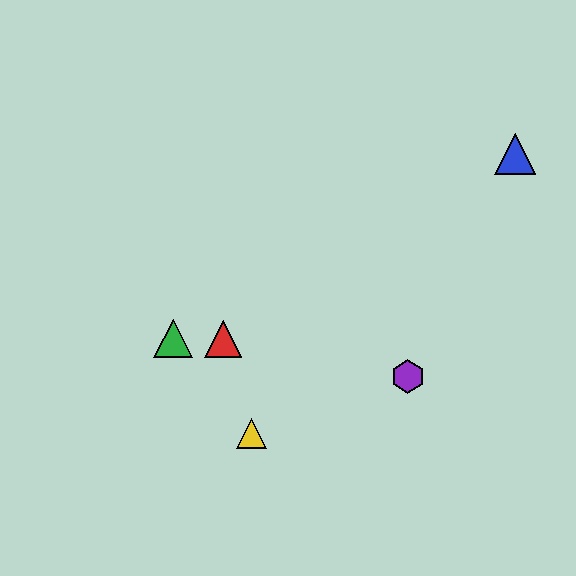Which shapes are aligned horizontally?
The red triangle, the green triangle are aligned horizontally.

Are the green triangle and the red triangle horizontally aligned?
Yes, both are at y≈339.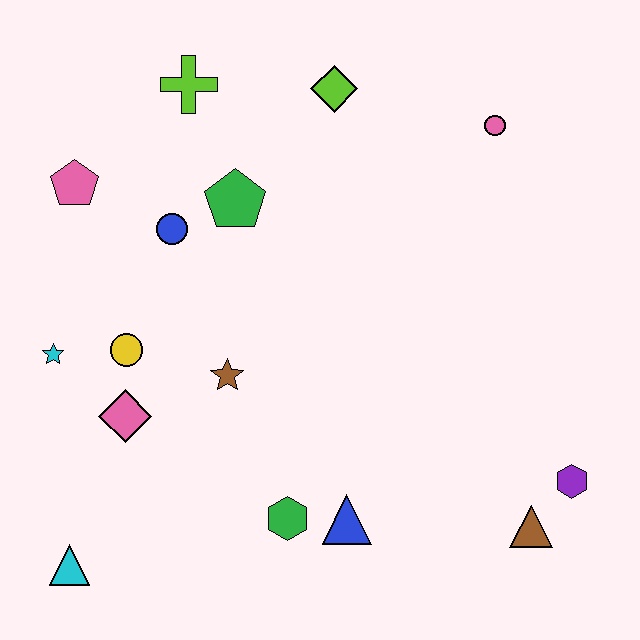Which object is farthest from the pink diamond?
The pink circle is farthest from the pink diamond.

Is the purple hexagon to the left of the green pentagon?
No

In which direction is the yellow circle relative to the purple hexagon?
The yellow circle is to the left of the purple hexagon.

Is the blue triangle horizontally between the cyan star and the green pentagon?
No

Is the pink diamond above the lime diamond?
No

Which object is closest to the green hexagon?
The blue triangle is closest to the green hexagon.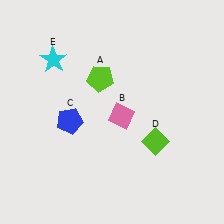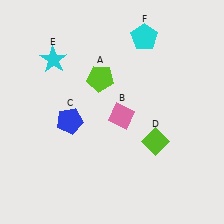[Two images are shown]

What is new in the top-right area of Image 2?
A cyan pentagon (F) was added in the top-right area of Image 2.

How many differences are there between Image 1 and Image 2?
There is 1 difference between the two images.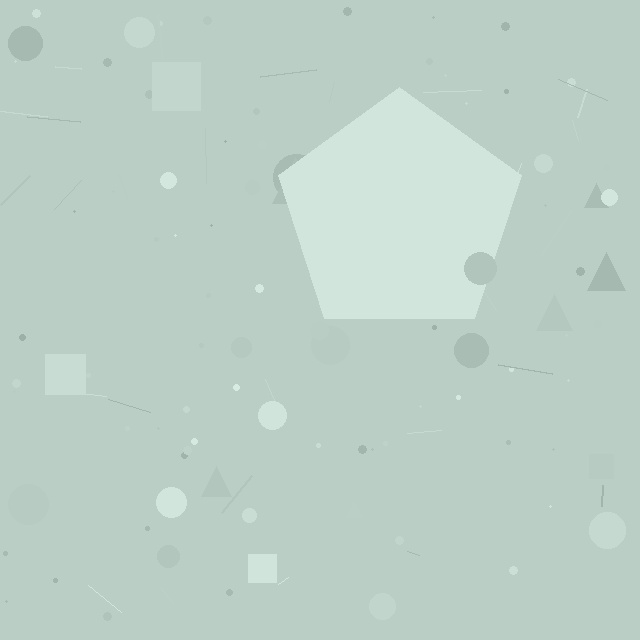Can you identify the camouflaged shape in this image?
The camouflaged shape is a pentagon.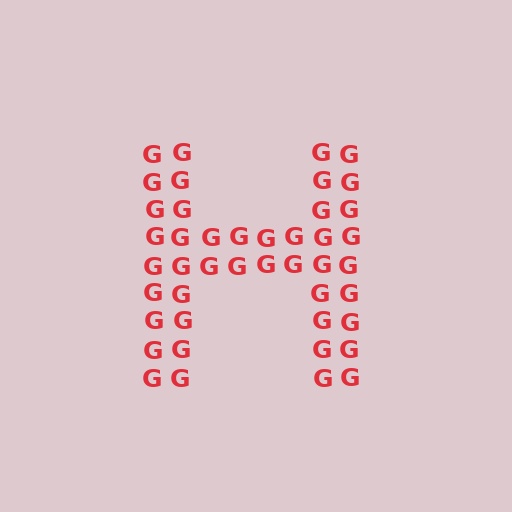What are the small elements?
The small elements are letter G's.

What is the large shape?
The large shape is the letter H.